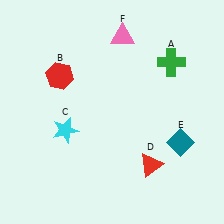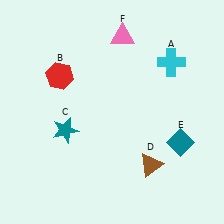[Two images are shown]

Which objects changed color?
A changed from green to cyan. C changed from cyan to teal. D changed from red to brown.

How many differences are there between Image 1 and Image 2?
There are 3 differences between the two images.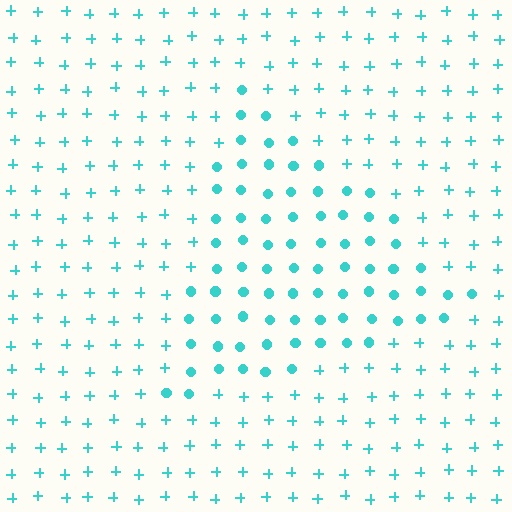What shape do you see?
I see a triangle.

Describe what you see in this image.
The image is filled with small cyan elements arranged in a uniform grid. A triangle-shaped region contains circles, while the surrounding area contains plus signs. The boundary is defined purely by the change in element shape.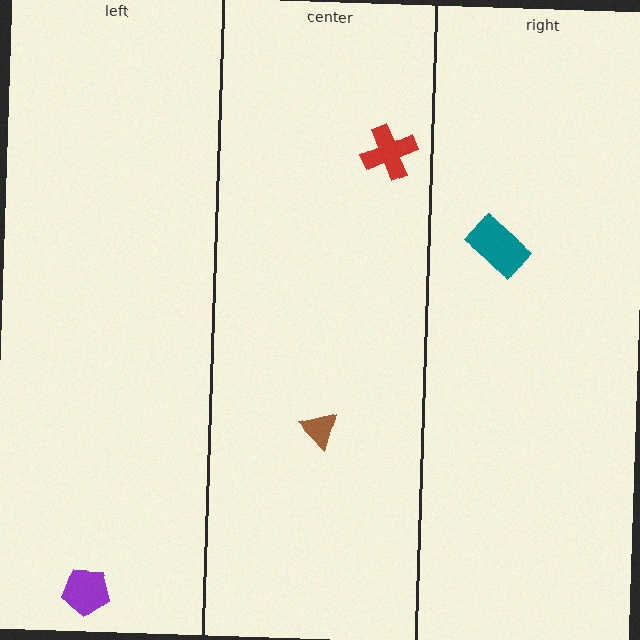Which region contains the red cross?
The center region.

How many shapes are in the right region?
1.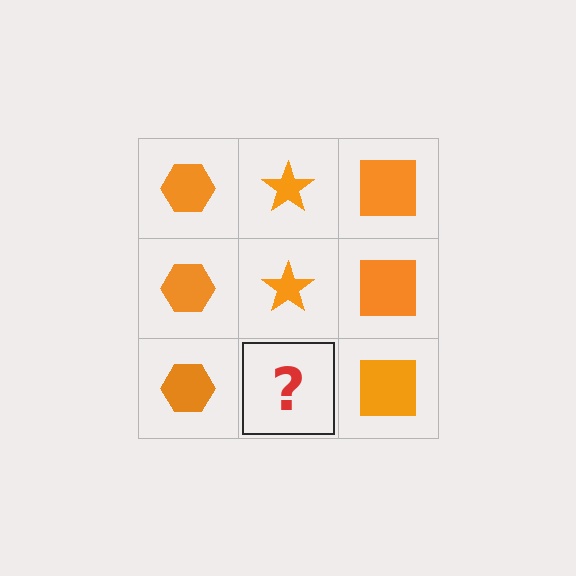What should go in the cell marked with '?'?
The missing cell should contain an orange star.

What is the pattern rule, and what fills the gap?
The rule is that each column has a consistent shape. The gap should be filled with an orange star.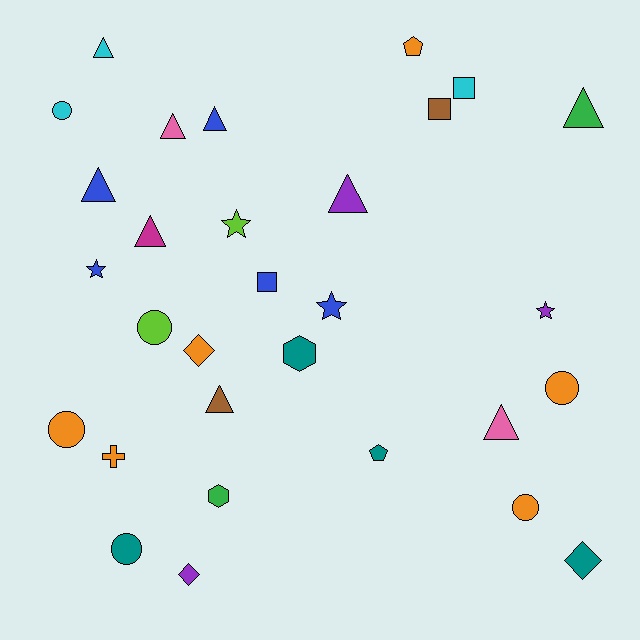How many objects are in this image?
There are 30 objects.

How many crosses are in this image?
There is 1 cross.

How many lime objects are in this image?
There are 2 lime objects.